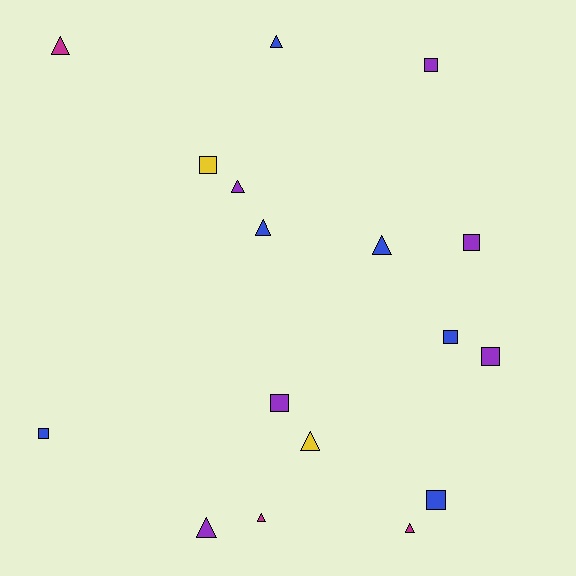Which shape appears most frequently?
Triangle, with 9 objects.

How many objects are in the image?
There are 17 objects.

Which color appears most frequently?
Purple, with 6 objects.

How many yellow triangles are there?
There is 1 yellow triangle.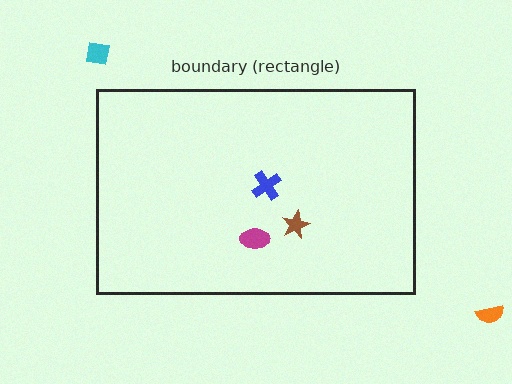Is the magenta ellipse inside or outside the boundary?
Inside.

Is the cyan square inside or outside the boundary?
Outside.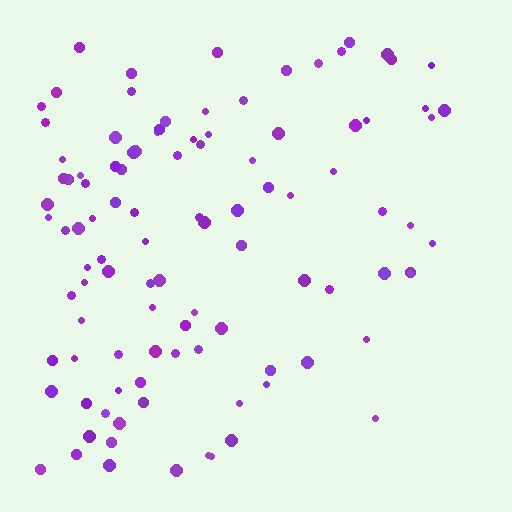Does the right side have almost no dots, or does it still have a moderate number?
Still a moderate number, just noticeably fewer than the left.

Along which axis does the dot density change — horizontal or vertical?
Horizontal.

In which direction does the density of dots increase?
From right to left, with the left side densest.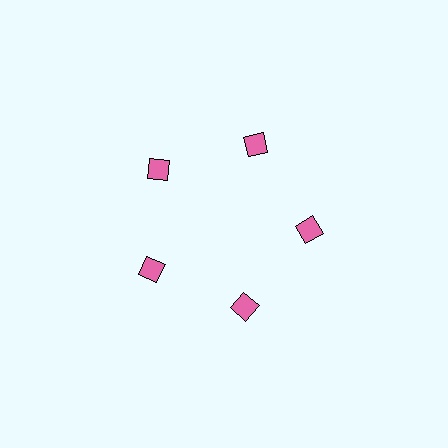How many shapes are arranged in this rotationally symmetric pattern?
There are 5 shapes, arranged in 5 groups of 1.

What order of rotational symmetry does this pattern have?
This pattern has 5-fold rotational symmetry.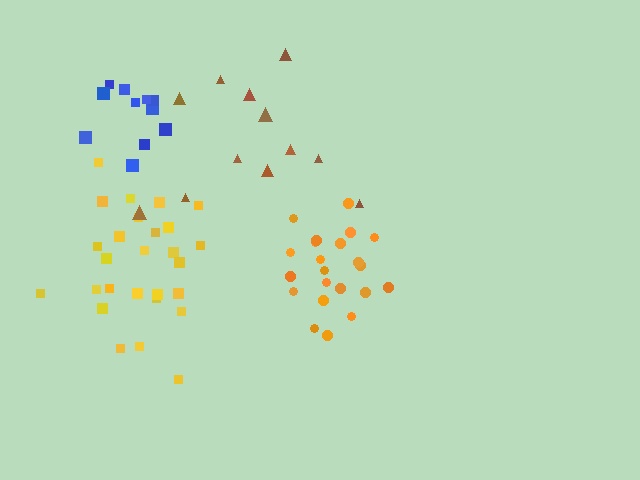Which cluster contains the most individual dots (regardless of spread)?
Yellow (27).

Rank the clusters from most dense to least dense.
orange, blue, yellow, brown.